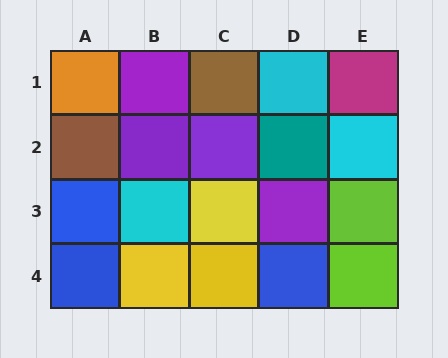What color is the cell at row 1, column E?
Magenta.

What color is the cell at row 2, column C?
Purple.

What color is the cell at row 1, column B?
Purple.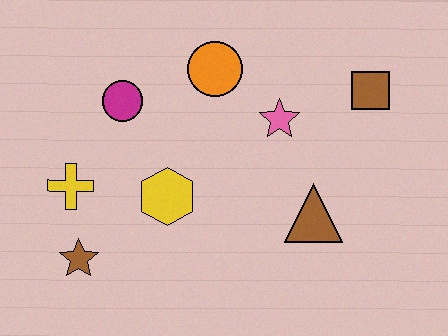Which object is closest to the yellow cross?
The brown star is closest to the yellow cross.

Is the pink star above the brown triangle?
Yes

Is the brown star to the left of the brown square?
Yes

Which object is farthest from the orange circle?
The brown star is farthest from the orange circle.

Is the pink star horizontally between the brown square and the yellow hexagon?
Yes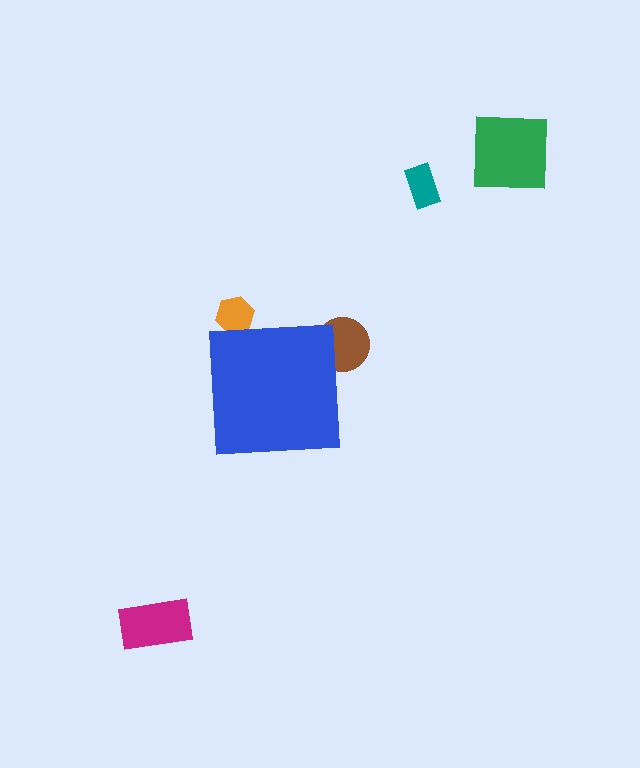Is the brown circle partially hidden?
Yes, the brown circle is partially hidden behind the blue square.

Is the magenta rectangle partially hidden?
No, the magenta rectangle is fully visible.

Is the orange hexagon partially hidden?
Yes, the orange hexagon is partially hidden behind the blue square.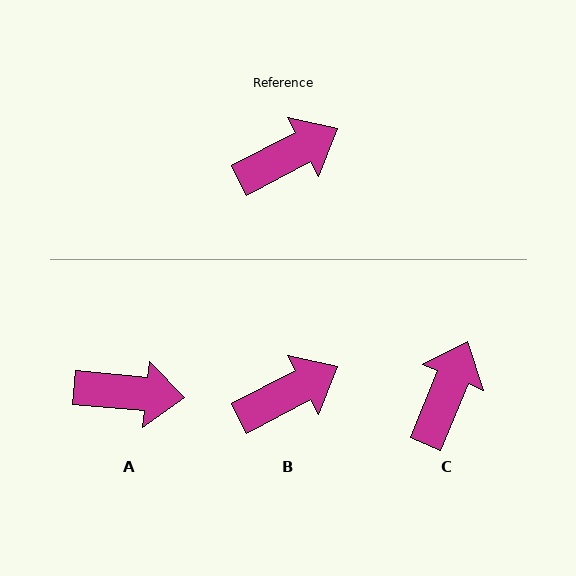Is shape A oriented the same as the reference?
No, it is off by about 33 degrees.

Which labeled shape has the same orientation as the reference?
B.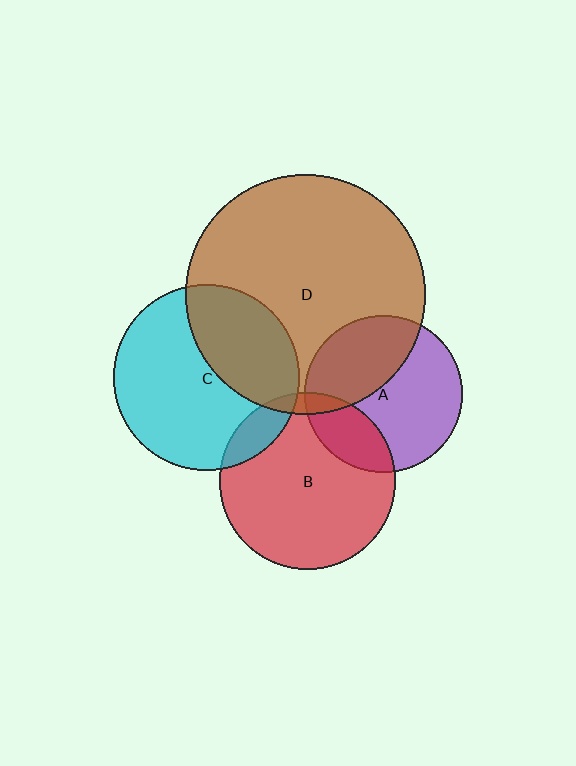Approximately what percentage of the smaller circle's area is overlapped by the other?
Approximately 40%.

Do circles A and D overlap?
Yes.